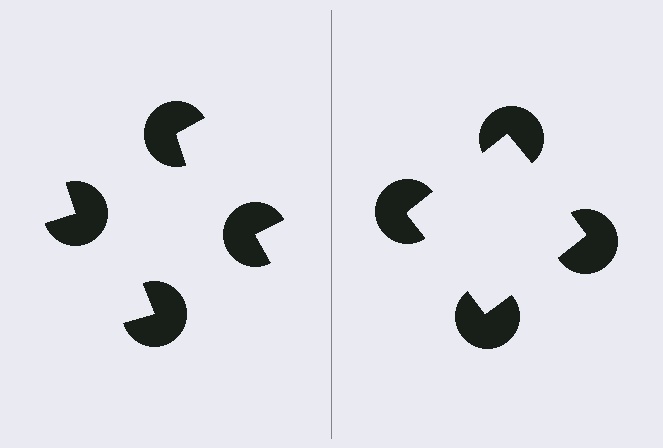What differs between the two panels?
The pac-man discs are positioned identically on both sides; only the wedge orientations differ. On the right they align to a square; on the left they are misaligned.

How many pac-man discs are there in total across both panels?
8 — 4 on each side.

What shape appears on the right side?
An illusory square.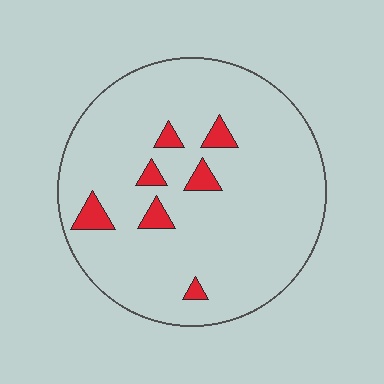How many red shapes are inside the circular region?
7.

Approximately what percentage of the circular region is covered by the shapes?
Approximately 5%.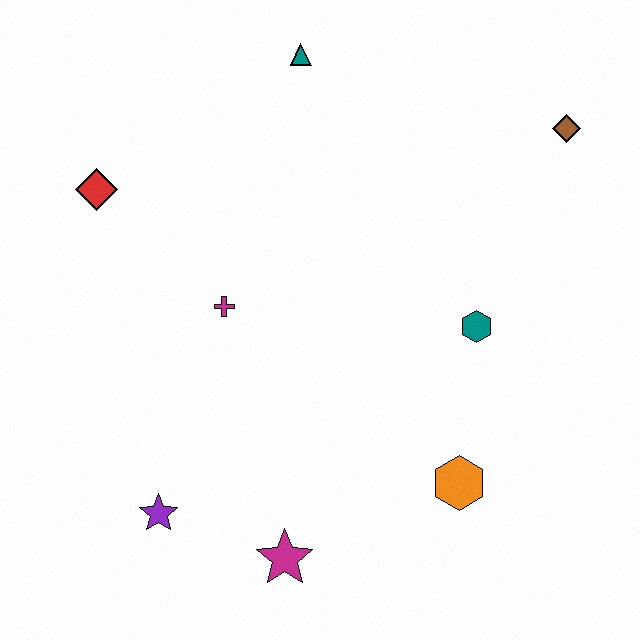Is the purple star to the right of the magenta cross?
No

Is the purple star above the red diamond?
No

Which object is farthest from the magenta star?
The brown diamond is farthest from the magenta star.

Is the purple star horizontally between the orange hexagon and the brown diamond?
No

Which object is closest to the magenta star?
The purple star is closest to the magenta star.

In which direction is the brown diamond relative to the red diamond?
The brown diamond is to the right of the red diamond.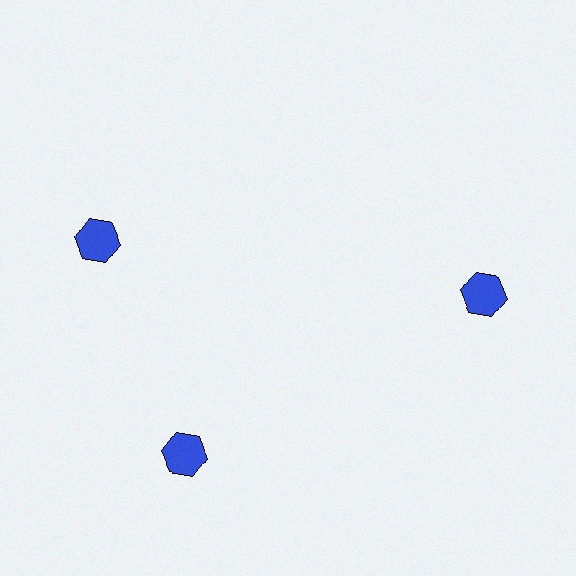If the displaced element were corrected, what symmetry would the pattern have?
It would have 3-fold rotational symmetry — the pattern would map onto itself every 120 degrees.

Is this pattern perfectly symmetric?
No. The 3 blue hexagons are arranged in a ring, but one element near the 11 o'clock position is rotated out of alignment along the ring, breaking the 3-fold rotational symmetry.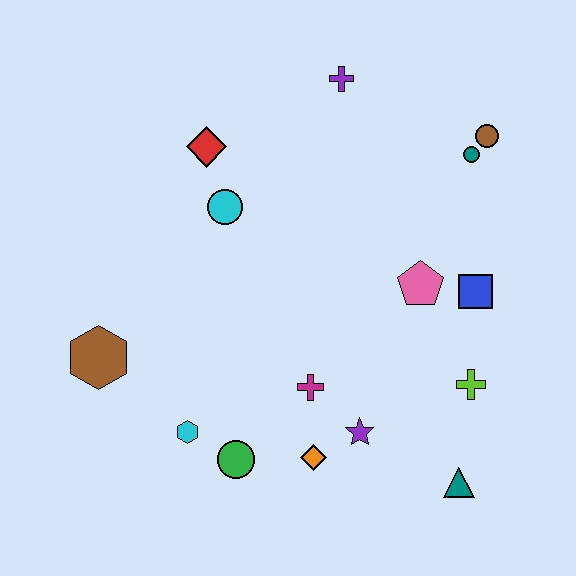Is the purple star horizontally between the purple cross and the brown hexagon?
No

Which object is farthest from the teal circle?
The brown hexagon is farthest from the teal circle.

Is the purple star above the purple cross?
No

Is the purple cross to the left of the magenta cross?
No